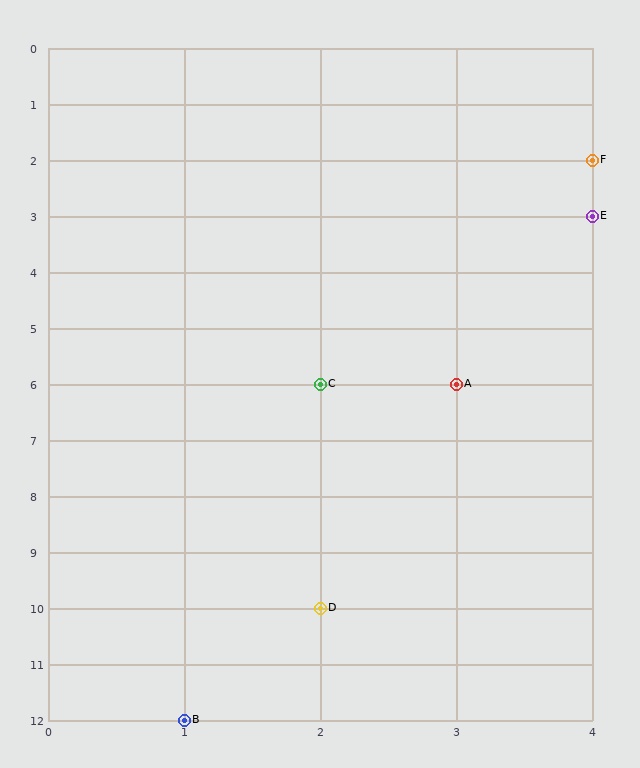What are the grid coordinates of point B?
Point B is at grid coordinates (1, 12).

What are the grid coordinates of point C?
Point C is at grid coordinates (2, 6).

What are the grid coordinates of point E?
Point E is at grid coordinates (4, 3).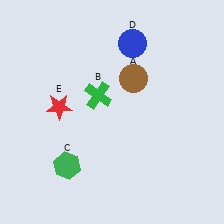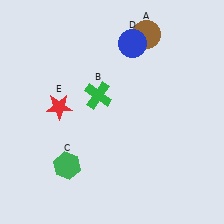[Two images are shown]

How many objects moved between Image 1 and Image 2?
1 object moved between the two images.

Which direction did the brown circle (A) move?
The brown circle (A) moved up.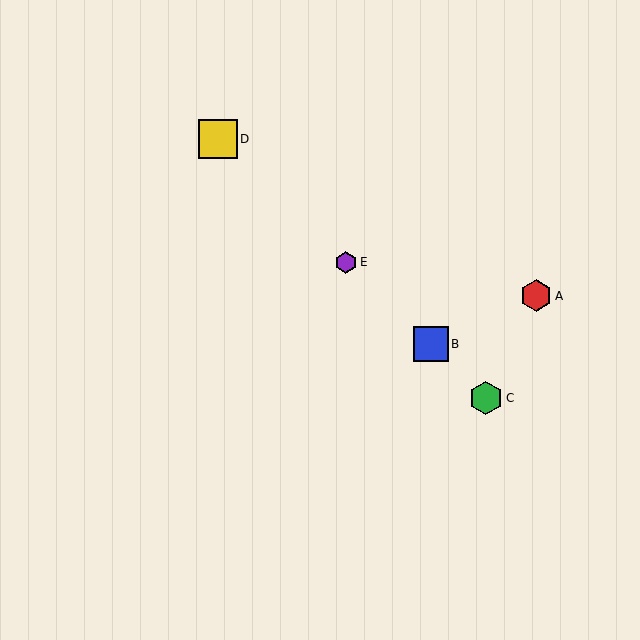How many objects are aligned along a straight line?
4 objects (B, C, D, E) are aligned along a straight line.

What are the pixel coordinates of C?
Object C is at (486, 398).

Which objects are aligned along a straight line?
Objects B, C, D, E are aligned along a straight line.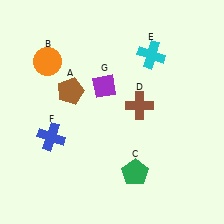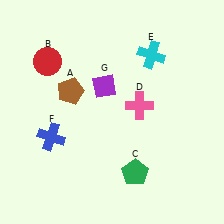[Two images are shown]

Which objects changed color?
B changed from orange to red. D changed from brown to pink.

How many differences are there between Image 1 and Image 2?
There are 2 differences between the two images.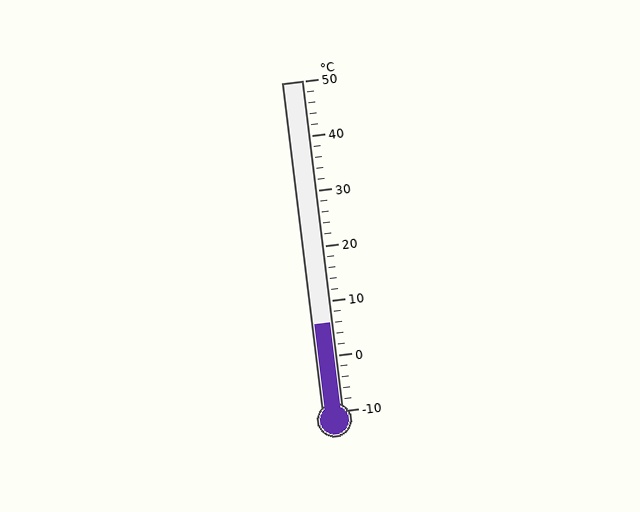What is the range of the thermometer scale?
The thermometer scale ranges from -10°C to 50°C.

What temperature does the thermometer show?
The thermometer shows approximately 6°C.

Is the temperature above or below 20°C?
The temperature is below 20°C.